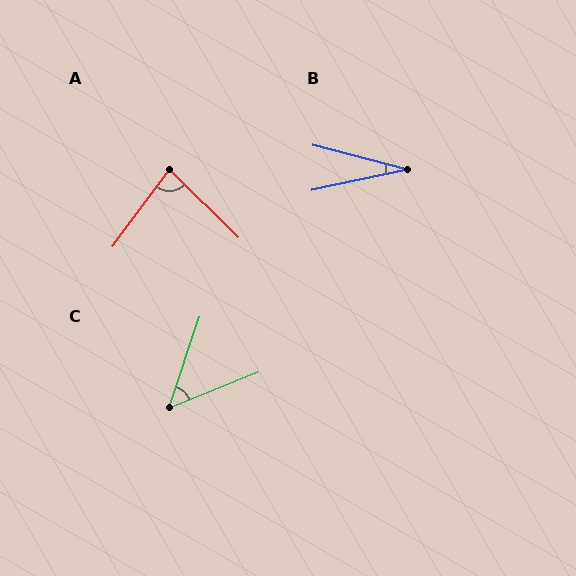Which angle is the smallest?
B, at approximately 27 degrees.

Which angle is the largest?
A, at approximately 82 degrees.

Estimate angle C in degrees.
Approximately 49 degrees.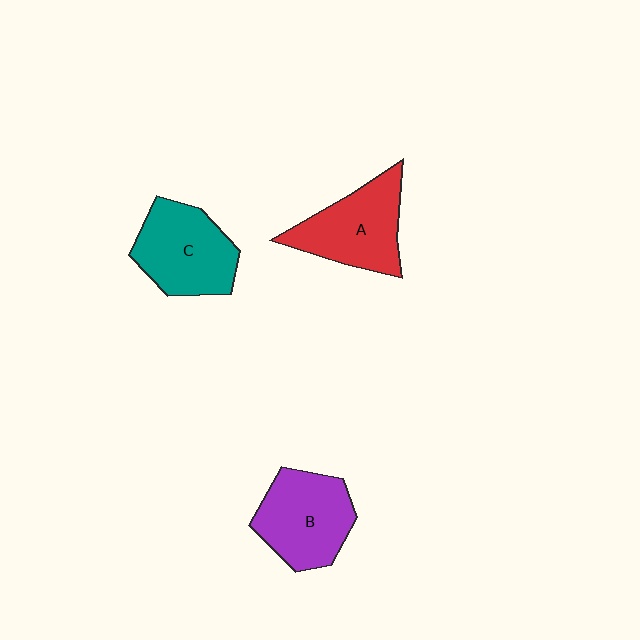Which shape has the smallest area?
Shape A (red).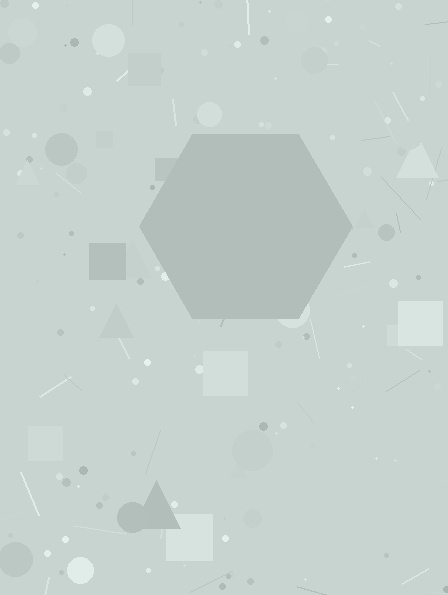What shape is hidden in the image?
A hexagon is hidden in the image.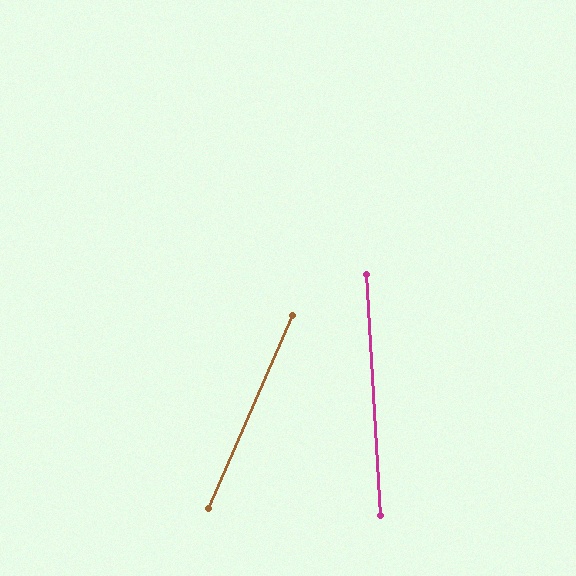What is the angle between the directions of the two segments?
Approximately 27 degrees.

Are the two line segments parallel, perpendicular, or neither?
Neither parallel nor perpendicular — they differ by about 27°.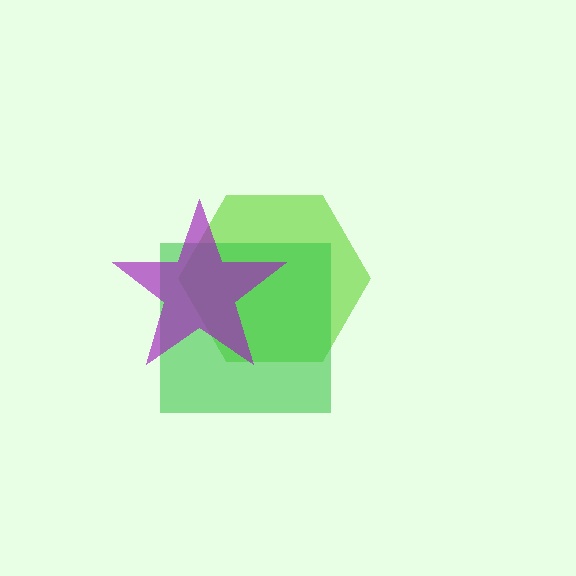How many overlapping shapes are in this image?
There are 3 overlapping shapes in the image.